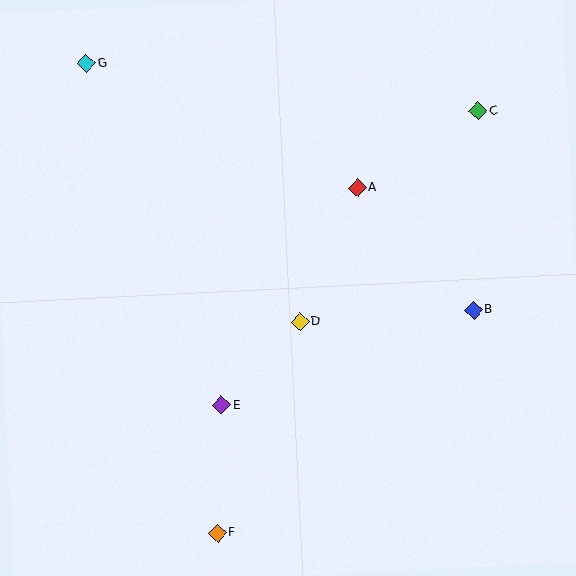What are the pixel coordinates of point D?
Point D is at (300, 322).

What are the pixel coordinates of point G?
Point G is at (87, 64).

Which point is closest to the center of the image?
Point D at (300, 322) is closest to the center.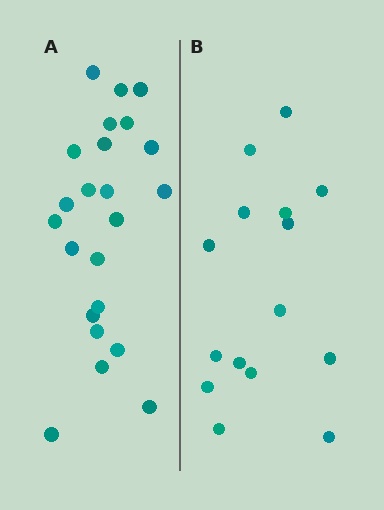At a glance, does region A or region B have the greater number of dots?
Region A (the left region) has more dots.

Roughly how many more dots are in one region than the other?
Region A has roughly 8 or so more dots than region B.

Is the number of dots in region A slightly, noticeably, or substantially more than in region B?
Region A has substantially more. The ratio is roughly 1.5 to 1.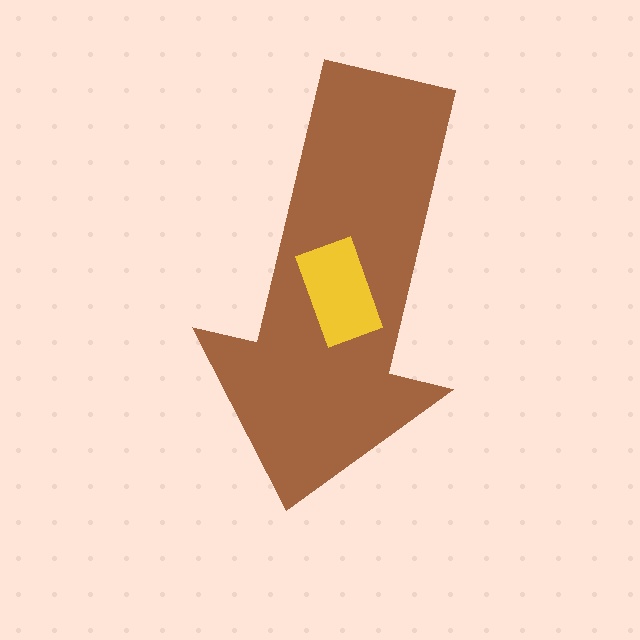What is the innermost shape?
The yellow rectangle.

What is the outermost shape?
The brown arrow.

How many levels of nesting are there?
2.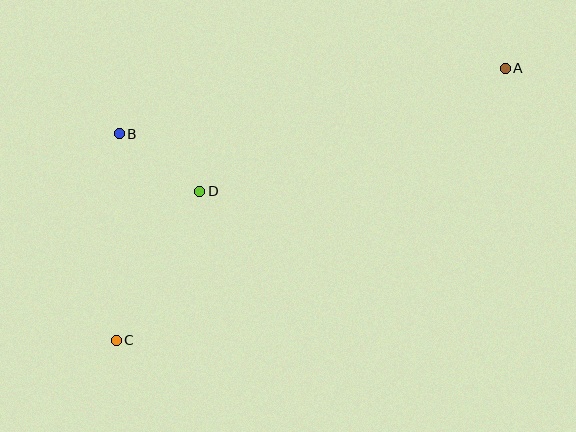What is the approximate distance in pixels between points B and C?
The distance between B and C is approximately 207 pixels.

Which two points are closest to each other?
Points B and D are closest to each other.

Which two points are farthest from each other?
Points A and C are farthest from each other.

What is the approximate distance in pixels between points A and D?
The distance between A and D is approximately 330 pixels.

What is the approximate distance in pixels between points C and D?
The distance between C and D is approximately 170 pixels.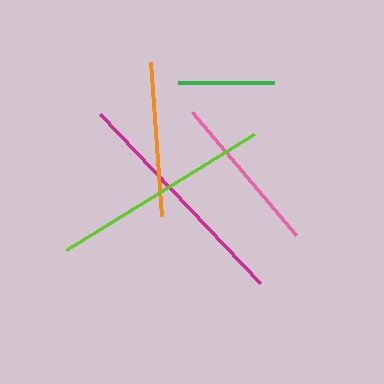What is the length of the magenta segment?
The magenta segment is approximately 233 pixels long.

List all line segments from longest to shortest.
From longest to shortest: magenta, lime, pink, orange, green.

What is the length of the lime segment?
The lime segment is approximately 221 pixels long.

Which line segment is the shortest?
The green line is the shortest at approximately 96 pixels.